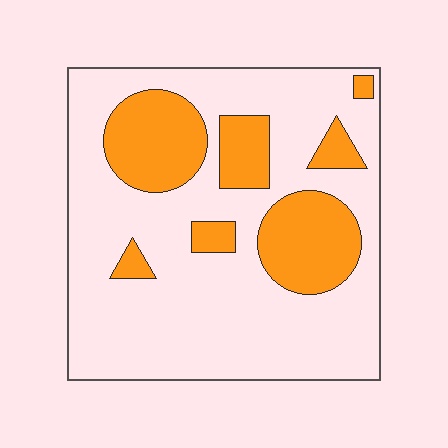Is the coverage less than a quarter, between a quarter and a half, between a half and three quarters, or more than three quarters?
Between a quarter and a half.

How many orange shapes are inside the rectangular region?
7.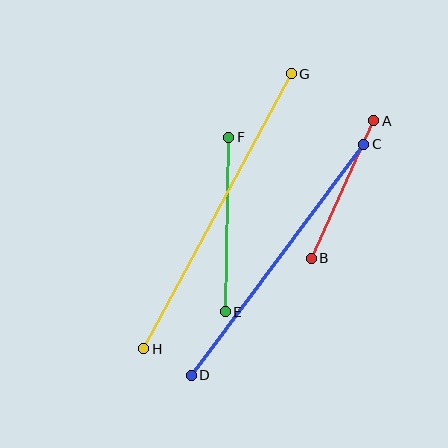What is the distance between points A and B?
The distance is approximately 151 pixels.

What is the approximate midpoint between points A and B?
The midpoint is at approximately (342, 190) pixels.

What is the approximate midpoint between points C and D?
The midpoint is at approximately (277, 260) pixels.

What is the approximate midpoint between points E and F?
The midpoint is at approximately (227, 225) pixels.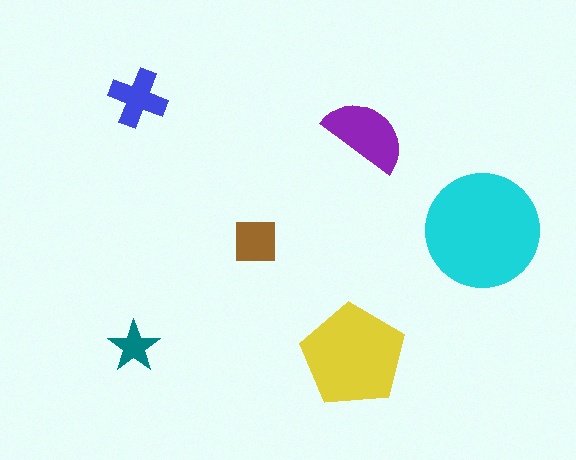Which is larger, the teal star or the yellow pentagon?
The yellow pentagon.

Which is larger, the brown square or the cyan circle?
The cyan circle.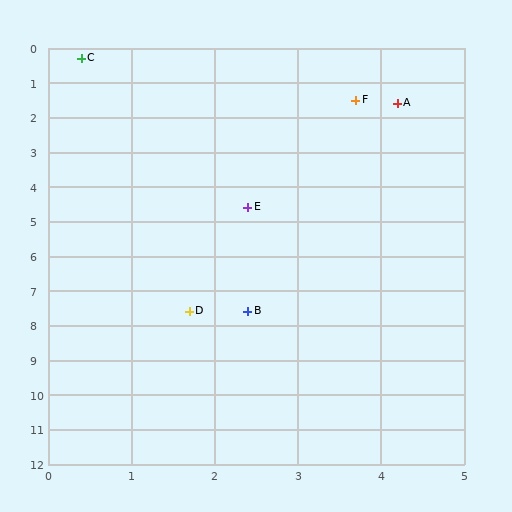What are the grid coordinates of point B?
Point B is at approximately (2.4, 7.6).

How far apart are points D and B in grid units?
Points D and B are about 0.7 grid units apart.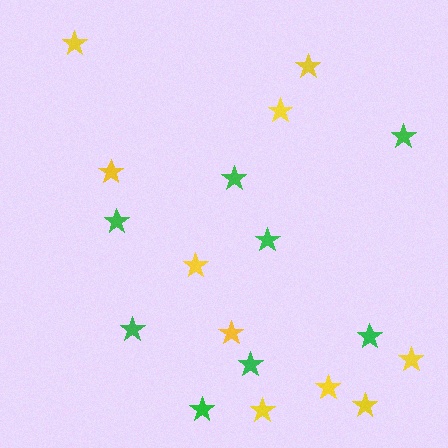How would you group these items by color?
There are 2 groups: one group of green stars (8) and one group of yellow stars (10).